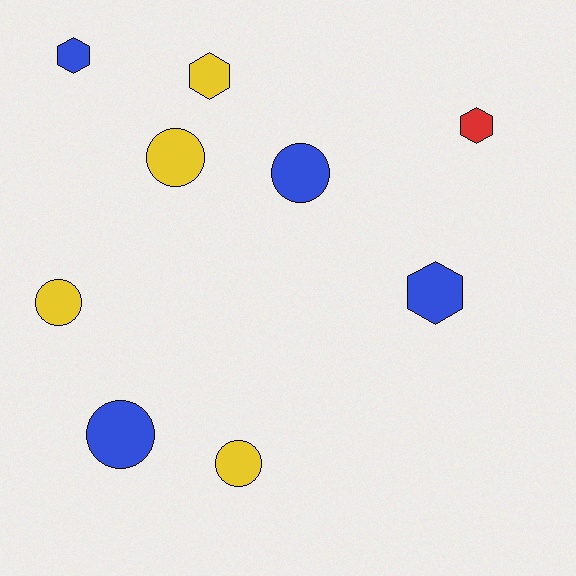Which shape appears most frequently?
Circle, with 5 objects.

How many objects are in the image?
There are 9 objects.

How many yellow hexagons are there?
There is 1 yellow hexagon.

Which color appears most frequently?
Blue, with 4 objects.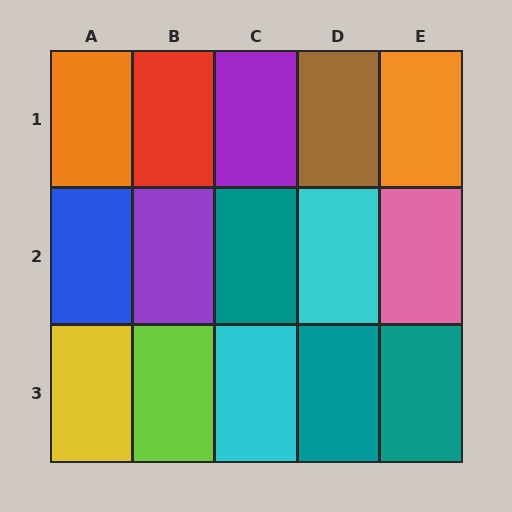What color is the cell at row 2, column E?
Pink.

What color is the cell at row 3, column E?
Teal.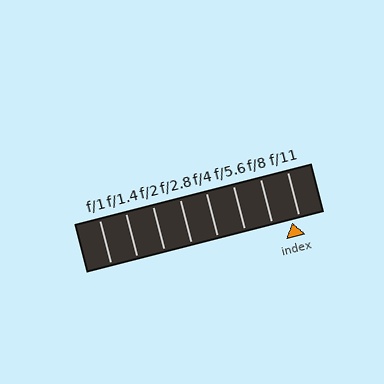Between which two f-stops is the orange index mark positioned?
The index mark is between f/8 and f/11.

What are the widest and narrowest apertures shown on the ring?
The widest aperture shown is f/1 and the narrowest is f/11.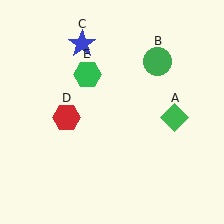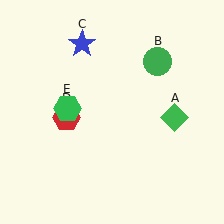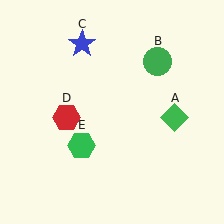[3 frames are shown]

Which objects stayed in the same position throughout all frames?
Green diamond (object A) and green circle (object B) and blue star (object C) and red hexagon (object D) remained stationary.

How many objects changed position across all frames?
1 object changed position: green hexagon (object E).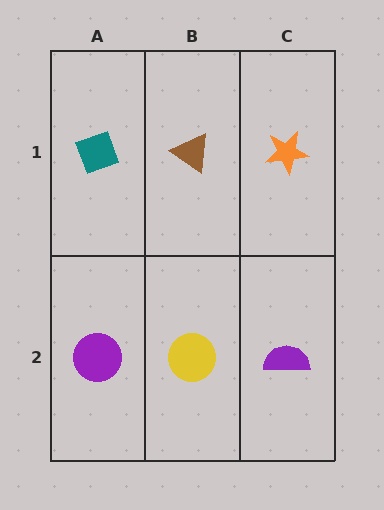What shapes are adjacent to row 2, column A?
A teal diamond (row 1, column A), a yellow circle (row 2, column B).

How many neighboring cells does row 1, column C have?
2.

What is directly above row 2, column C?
An orange star.